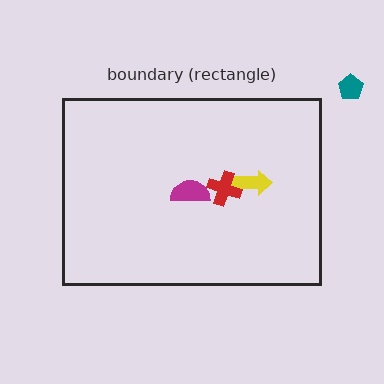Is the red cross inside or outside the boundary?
Inside.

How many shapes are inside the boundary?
3 inside, 1 outside.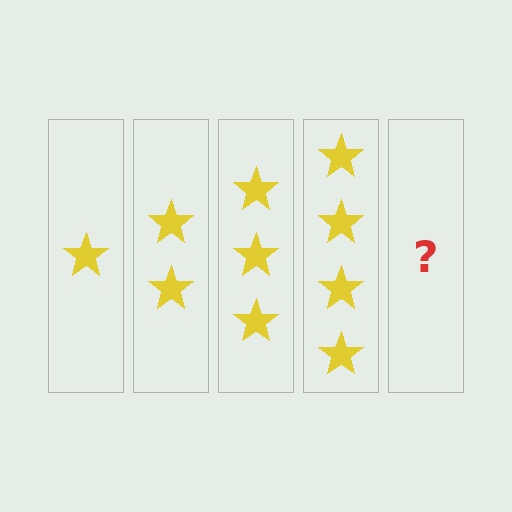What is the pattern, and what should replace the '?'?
The pattern is that each step adds one more star. The '?' should be 5 stars.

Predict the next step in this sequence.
The next step is 5 stars.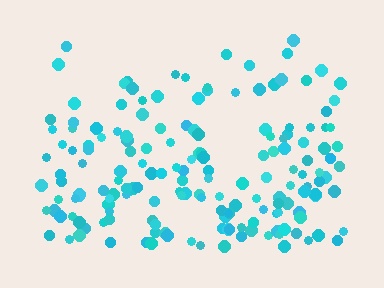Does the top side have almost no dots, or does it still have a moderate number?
Still a moderate number, just noticeably fewer than the bottom.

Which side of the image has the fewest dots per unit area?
The top.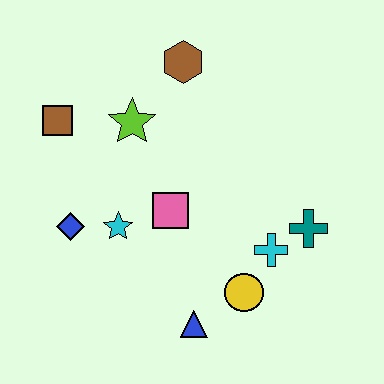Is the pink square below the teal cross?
No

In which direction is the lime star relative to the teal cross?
The lime star is to the left of the teal cross.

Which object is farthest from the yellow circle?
The brown square is farthest from the yellow circle.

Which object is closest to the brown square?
The lime star is closest to the brown square.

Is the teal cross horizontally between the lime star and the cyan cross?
No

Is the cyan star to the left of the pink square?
Yes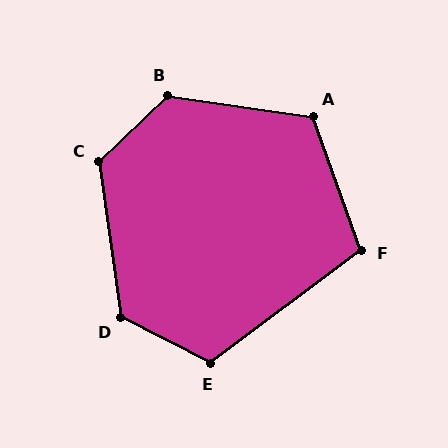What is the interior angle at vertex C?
Approximately 126 degrees (obtuse).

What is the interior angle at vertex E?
Approximately 116 degrees (obtuse).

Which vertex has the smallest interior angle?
F, at approximately 107 degrees.